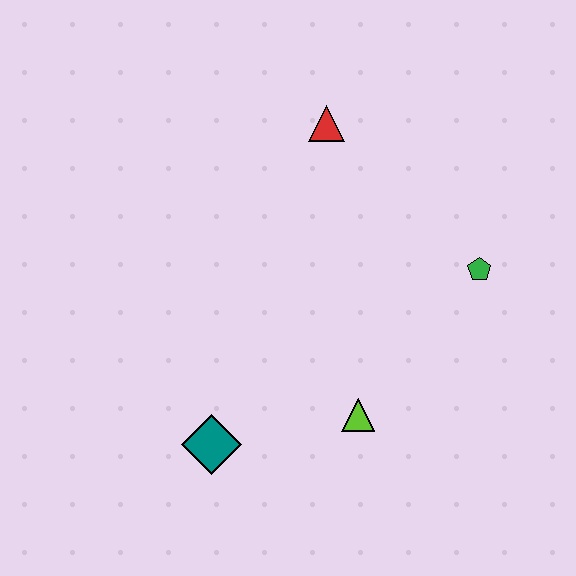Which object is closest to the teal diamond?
The lime triangle is closest to the teal diamond.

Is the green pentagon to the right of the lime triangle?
Yes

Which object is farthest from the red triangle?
The teal diamond is farthest from the red triangle.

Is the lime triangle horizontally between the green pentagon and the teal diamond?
Yes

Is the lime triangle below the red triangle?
Yes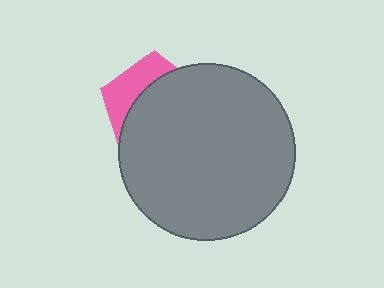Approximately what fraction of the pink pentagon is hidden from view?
Roughly 68% of the pink pentagon is hidden behind the gray circle.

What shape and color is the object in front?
The object in front is a gray circle.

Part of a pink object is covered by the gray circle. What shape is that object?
It is a pentagon.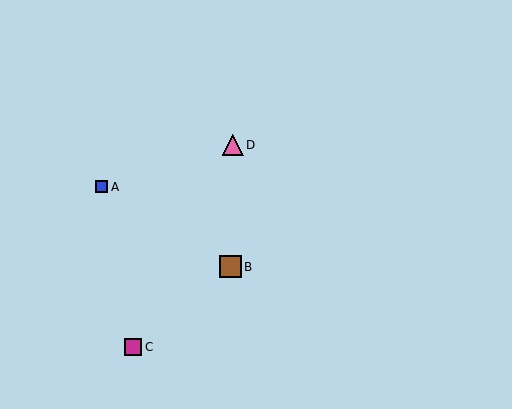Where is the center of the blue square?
The center of the blue square is at (102, 187).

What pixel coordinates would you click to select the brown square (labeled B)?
Click at (230, 267) to select the brown square B.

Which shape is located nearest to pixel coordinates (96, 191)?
The blue square (labeled A) at (102, 187) is nearest to that location.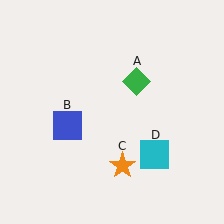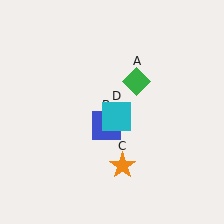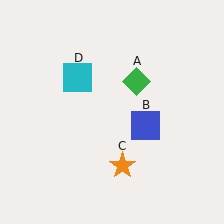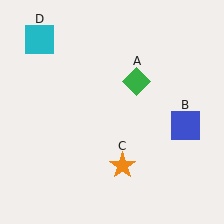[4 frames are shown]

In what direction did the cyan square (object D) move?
The cyan square (object D) moved up and to the left.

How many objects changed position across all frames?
2 objects changed position: blue square (object B), cyan square (object D).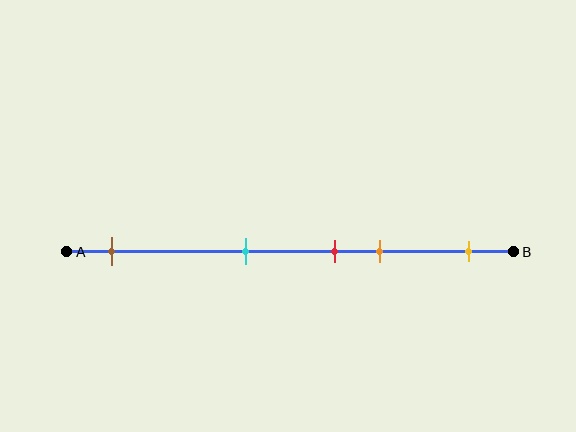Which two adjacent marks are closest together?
The red and orange marks are the closest adjacent pair.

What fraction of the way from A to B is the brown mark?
The brown mark is approximately 10% (0.1) of the way from A to B.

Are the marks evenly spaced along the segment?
No, the marks are not evenly spaced.